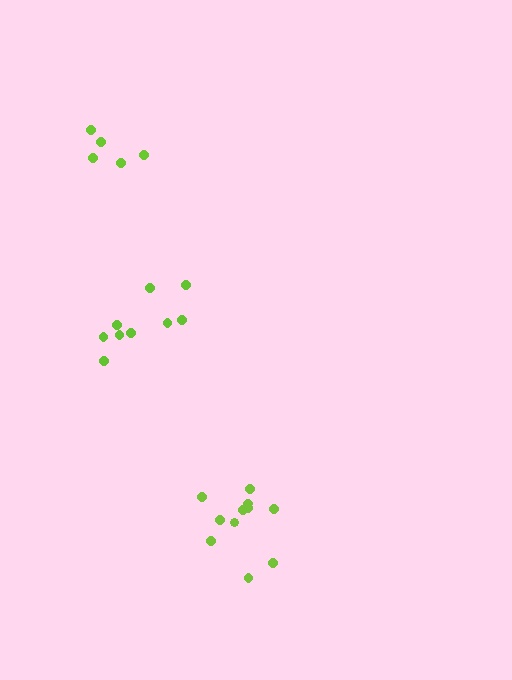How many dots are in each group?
Group 1: 9 dots, Group 2: 5 dots, Group 3: 11 dots (25 total).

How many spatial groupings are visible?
There are 3 spatial groupings.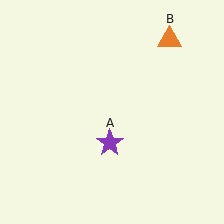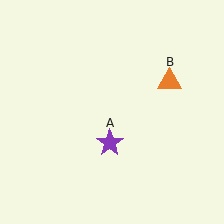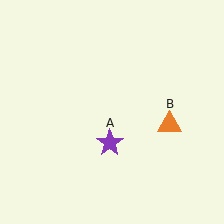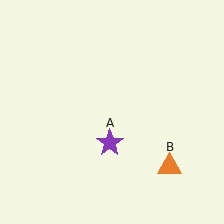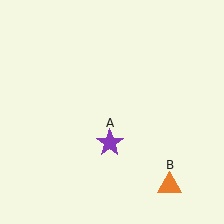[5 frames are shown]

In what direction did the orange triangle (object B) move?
The orange triangle (object B) moved down.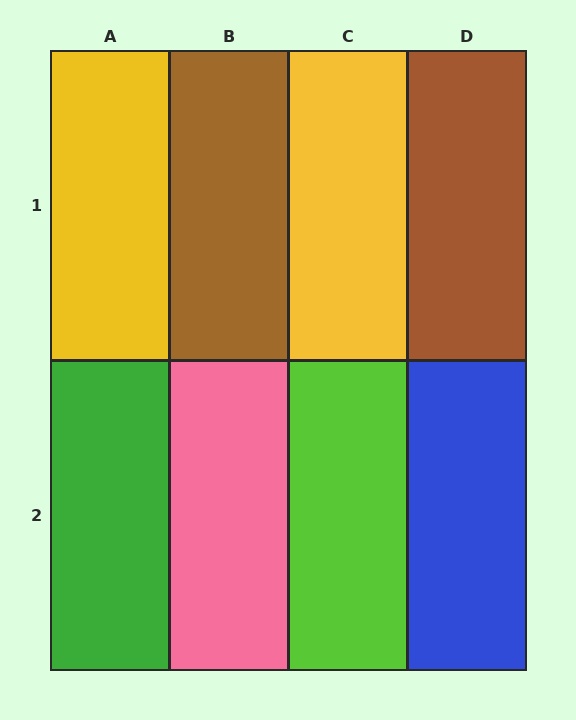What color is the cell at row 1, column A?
Yellow.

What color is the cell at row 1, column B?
Brown.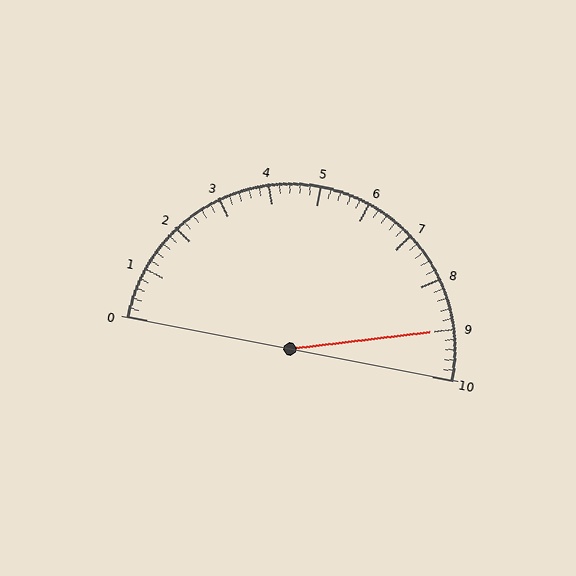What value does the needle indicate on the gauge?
The needle indicates approximately 9.0.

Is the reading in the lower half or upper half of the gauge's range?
The reading is in the upper half of the range (0 to 10).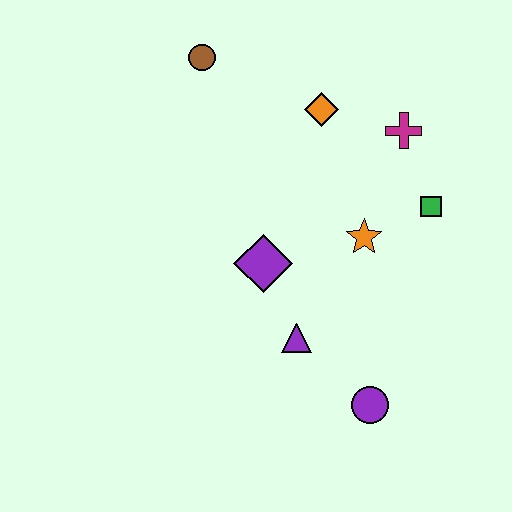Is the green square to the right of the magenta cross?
Yes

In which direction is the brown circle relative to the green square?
The brown circle is to the left of the green square.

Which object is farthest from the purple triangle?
The brown circle is farthest from the purple triangle.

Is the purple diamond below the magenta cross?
Yes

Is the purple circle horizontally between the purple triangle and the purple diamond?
No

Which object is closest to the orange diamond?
The magenta cross is closest to the orange diamond.